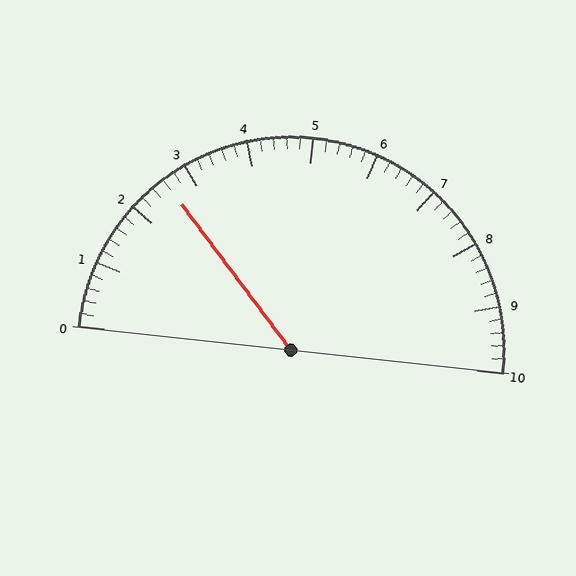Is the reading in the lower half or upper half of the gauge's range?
The reading is in the lower half of the range (0 to 10).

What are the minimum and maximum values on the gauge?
The gauge ranges from 0 to 10.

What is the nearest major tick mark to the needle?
The nearest major tick mark is 3.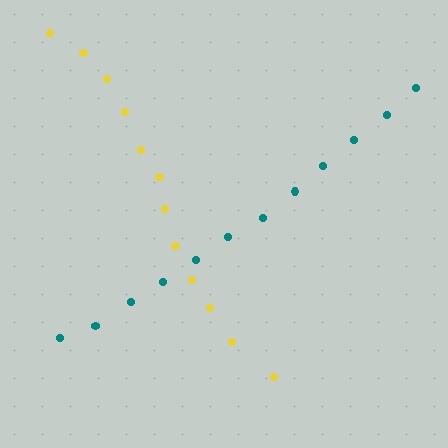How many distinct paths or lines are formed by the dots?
There are 2 distinct paths.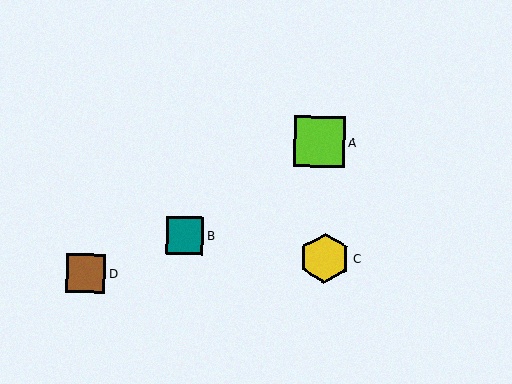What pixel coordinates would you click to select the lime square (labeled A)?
Click at (319, 141) to select the lime square A.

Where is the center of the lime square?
The center of the lime square is at (319, 141).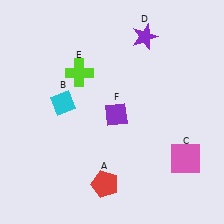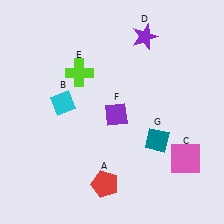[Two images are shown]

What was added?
A teal diamond (G) was added in Image 2.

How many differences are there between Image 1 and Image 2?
There is 1 difference between the two images.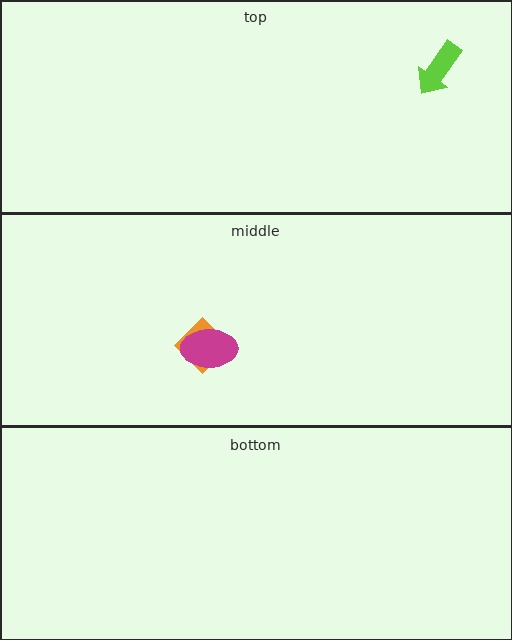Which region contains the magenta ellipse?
The middle region.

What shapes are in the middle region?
The orange diamond, the magenta ellipse.